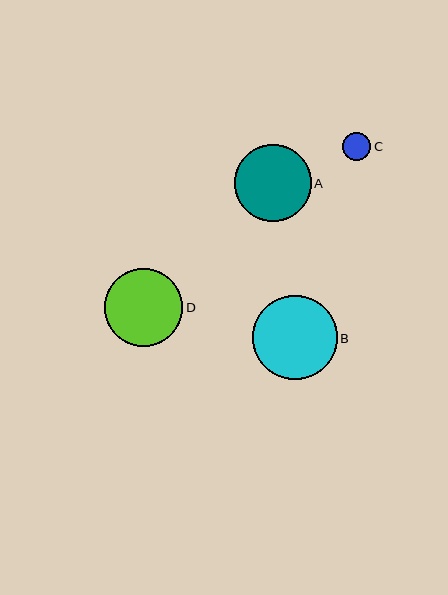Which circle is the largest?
Circle B is the largest with a size of approximately 84 pixels.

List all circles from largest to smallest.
From largest to smallest: B, D, A, C.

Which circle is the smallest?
Circle C is the smallest with a size of approximately 28 pixels.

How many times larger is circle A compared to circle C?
Circle A is approximately 2.8 times the size of circle C.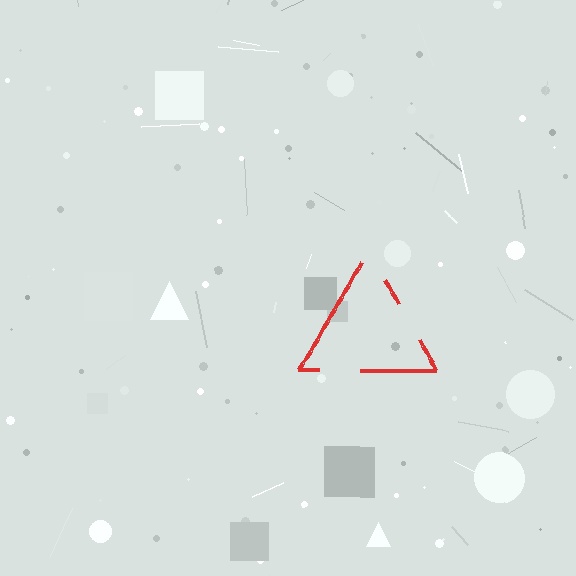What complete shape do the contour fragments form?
The contour fragments form a triangle.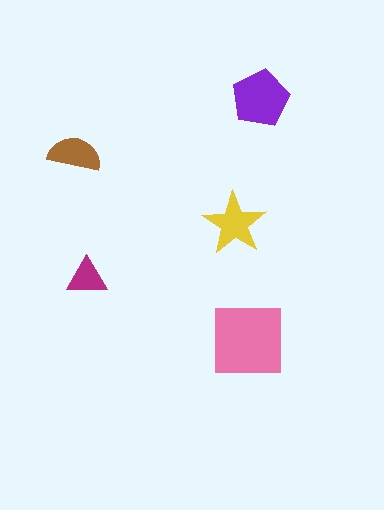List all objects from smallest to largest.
The magenta triangle, the brown semicircle, the yellow star, the purple pentagon, the pink square.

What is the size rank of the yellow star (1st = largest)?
3rd.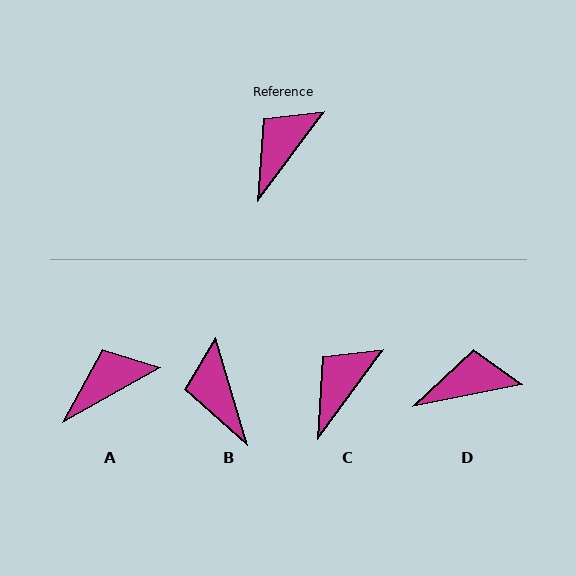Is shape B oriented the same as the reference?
No, it is off by about 52 degrees.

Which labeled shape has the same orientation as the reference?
C.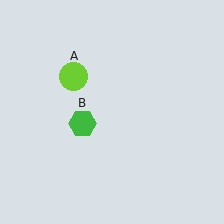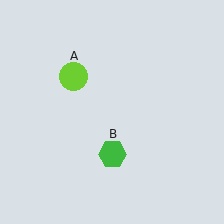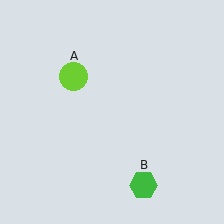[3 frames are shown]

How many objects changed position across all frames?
1 object changed position: green hexagon (object B).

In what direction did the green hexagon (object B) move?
The green hexagon (object B) moved down and to the right.